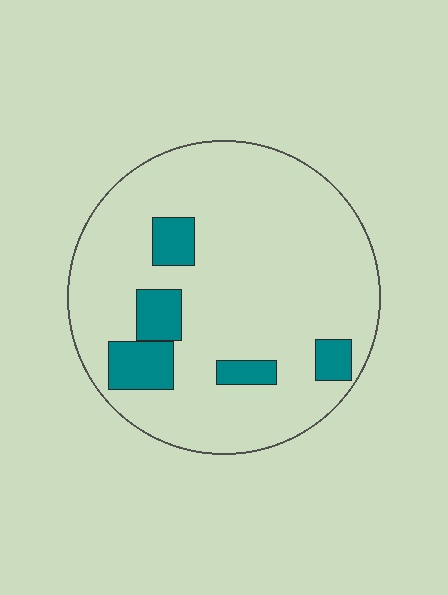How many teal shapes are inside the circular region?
5.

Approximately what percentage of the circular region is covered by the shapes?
Approximately 15%.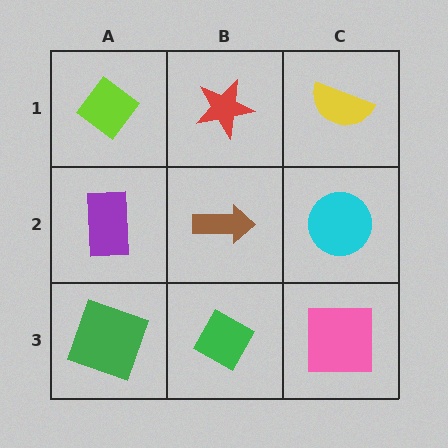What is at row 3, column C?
A pink square.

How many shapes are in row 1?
3 shapes.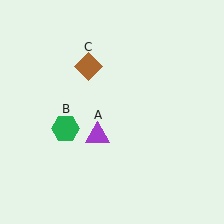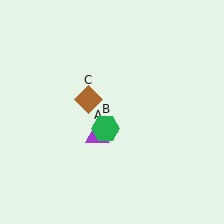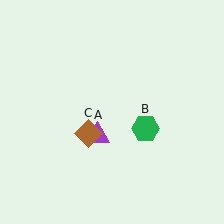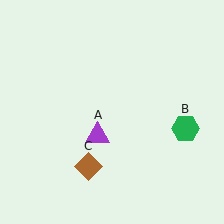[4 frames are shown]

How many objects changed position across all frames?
2 objects changed position: green hexagon (object B), brown diamond (object C).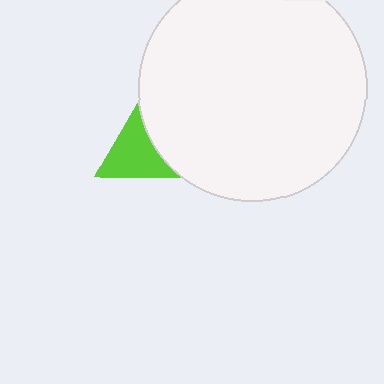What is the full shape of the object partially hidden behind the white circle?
The partially hidden object is a lime triangle.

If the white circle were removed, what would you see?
You would see the complete lime triangle.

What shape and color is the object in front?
The object in front is a white circle.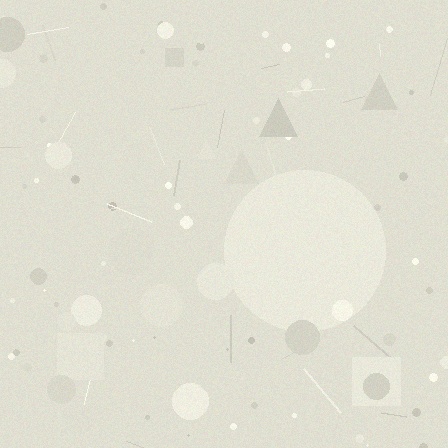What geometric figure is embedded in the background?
A circle is embedded in the background.